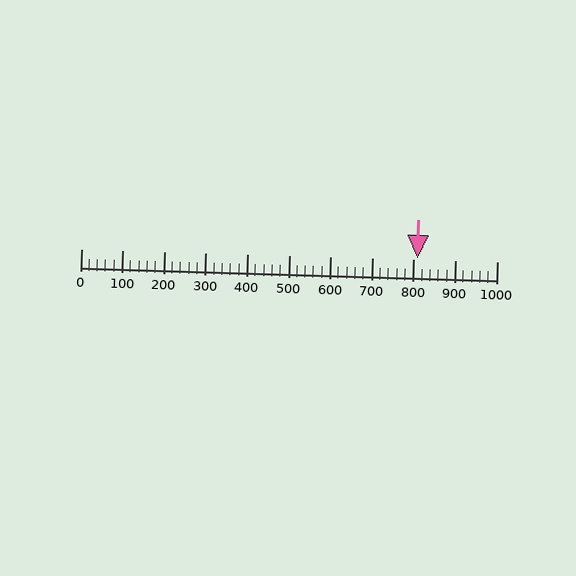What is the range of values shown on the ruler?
The ruler shows values from 0 to 1000.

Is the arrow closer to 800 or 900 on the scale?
The arrow is closer to 800.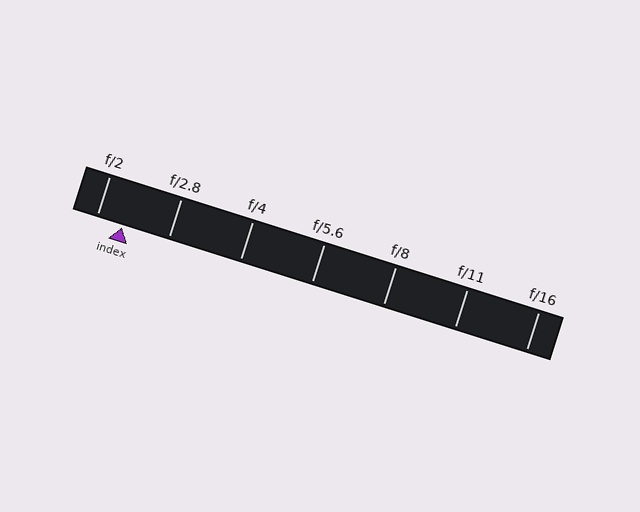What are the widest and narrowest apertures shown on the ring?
The widest aperture shown is f/2 and the narrowest is f/16.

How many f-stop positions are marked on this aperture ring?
There are 7 f-stop positions marked.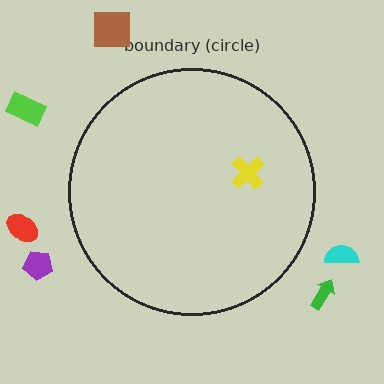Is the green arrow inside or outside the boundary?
Outside.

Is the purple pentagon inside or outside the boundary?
Outside.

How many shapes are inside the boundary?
1 inside, 6 outside.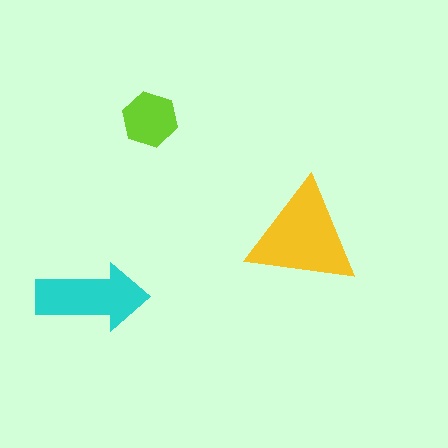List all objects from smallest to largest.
The lime hexagon, the cyan arrow, the yellow triangle.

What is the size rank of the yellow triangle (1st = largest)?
1st.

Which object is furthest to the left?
The cyan arrow is leftmost.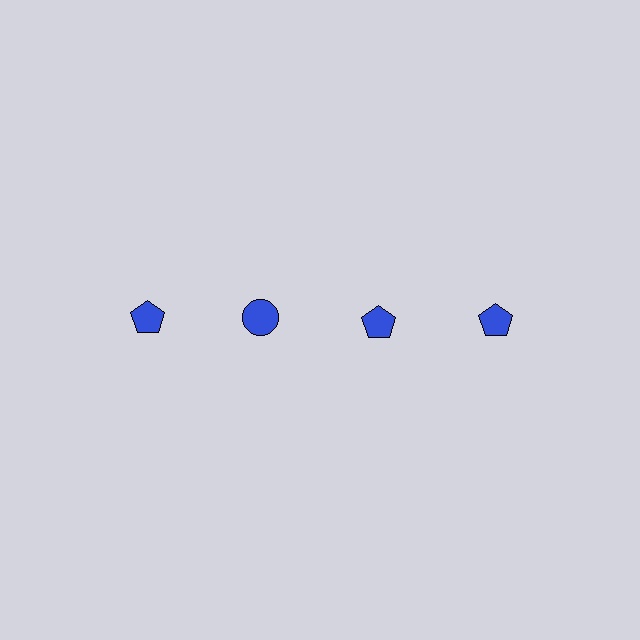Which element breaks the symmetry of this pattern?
The blue circle in the top row, second from left column breaks the symmetry. All other shapes are blue pentagons.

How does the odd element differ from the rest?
It has a different shape: circle instead of pentagon.